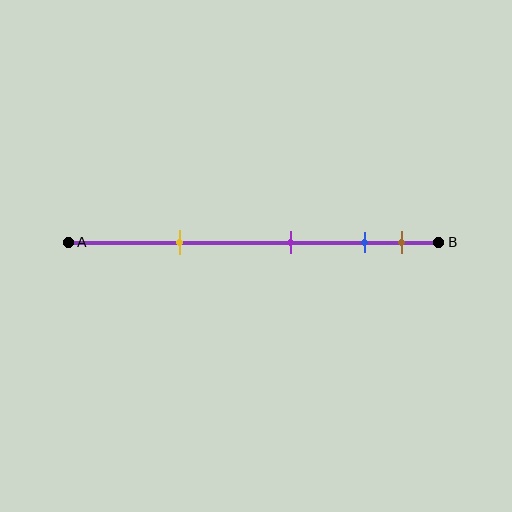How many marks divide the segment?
There are 4 marks dividing the segment.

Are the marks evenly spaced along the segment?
No, the marks are not evenly spaced.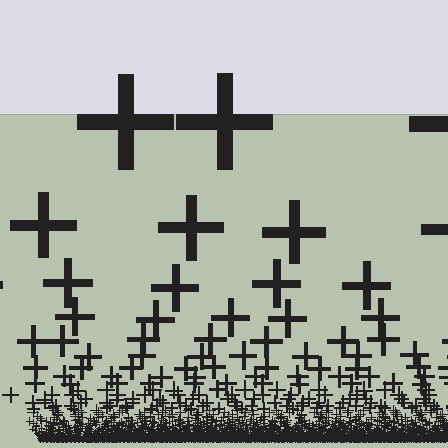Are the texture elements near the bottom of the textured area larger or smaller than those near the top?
Smaller. The gradient is inverted — elements near the bottom are smaller and denser.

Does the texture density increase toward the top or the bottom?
Density increases toward the bottom.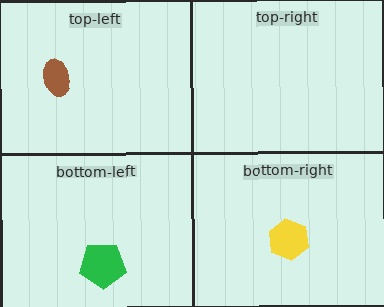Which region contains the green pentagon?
The bottom-left region.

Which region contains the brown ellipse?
The top-left region.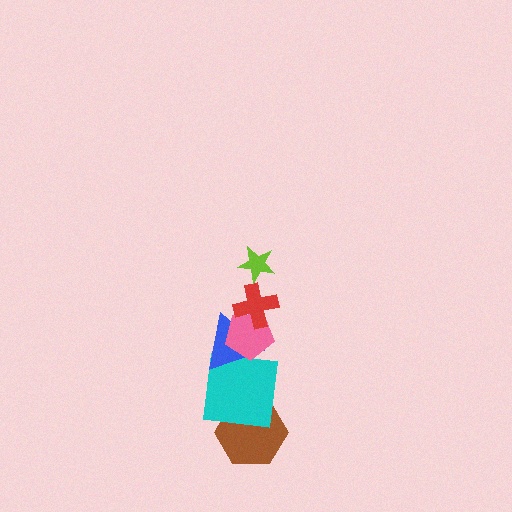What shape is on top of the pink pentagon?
The red cross is on top of the pink pentagon.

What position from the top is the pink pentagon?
The pink pentagon is 3rd from the top.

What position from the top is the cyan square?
The cyan square is 5th from the top.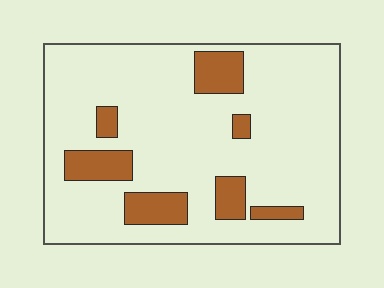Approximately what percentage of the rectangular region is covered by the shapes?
Approximately 15%.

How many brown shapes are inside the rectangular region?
7.